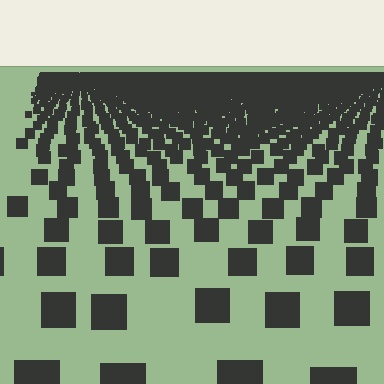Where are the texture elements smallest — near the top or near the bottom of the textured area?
Near the top.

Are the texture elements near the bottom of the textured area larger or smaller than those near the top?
Larger. Near the bottom, elements are closer to the viewer and appear at a bigger on-screen size.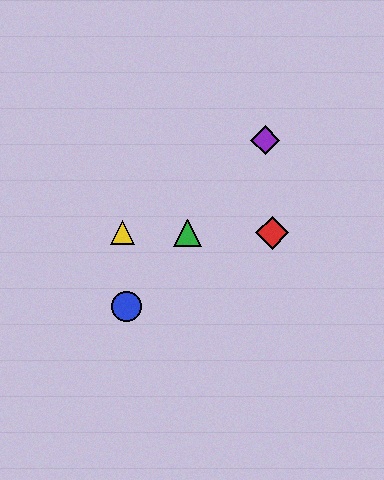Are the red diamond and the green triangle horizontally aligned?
Yes, both are at y≈233.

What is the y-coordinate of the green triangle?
The green triangle is at y≈233.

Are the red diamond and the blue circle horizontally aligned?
No, the red diamond is at y≈233 and the blue circle is at y≈307.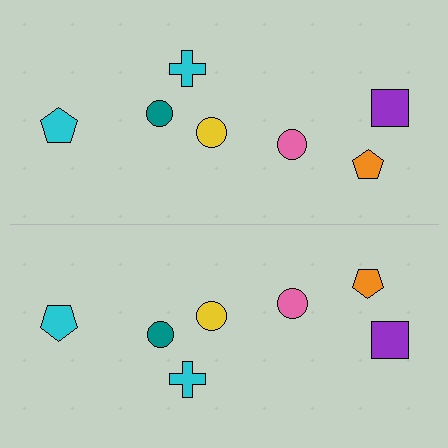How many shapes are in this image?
There are 14 shapes in this image.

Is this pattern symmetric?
Yes, this pattern has bilateral (reflection) symmetry.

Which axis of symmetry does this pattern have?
The pattern has a horizontal axis of symmetry running through the center of the image.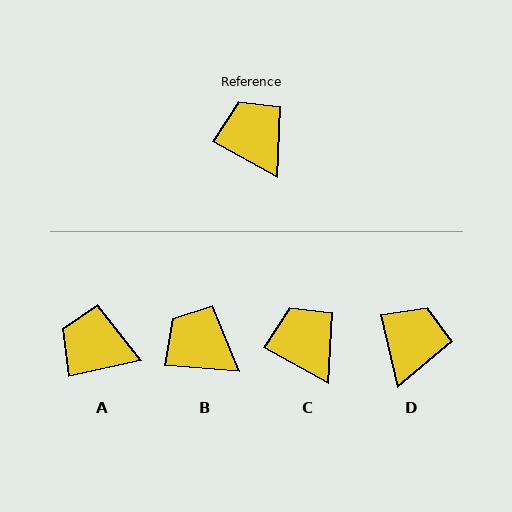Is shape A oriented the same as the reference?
No, it is off by about 41 degrees.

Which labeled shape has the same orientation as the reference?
C.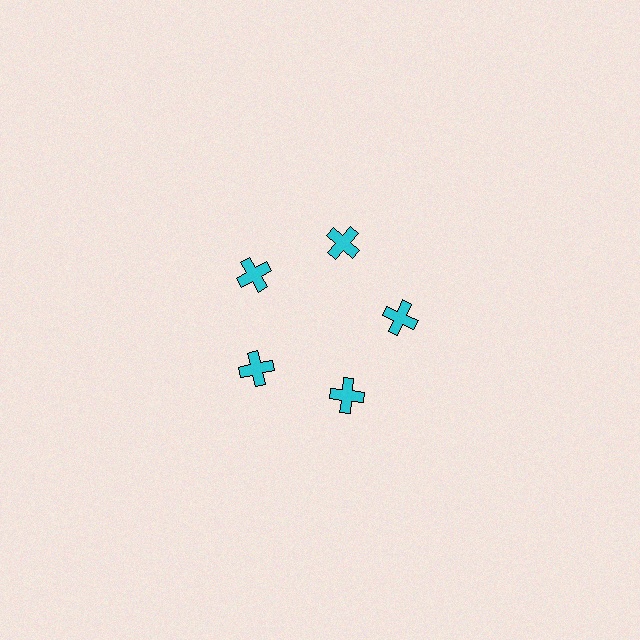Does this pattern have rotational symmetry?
Yes, this pattern has 5-fold rotational symmetry. It looks the same after rotating 72 degrees around the center.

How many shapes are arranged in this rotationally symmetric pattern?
There are 5 shapes, arranged in 5 groups of 1.